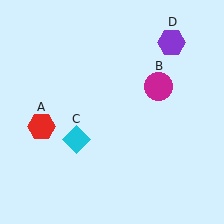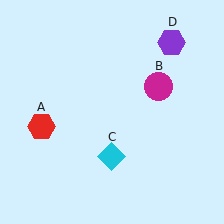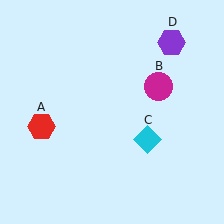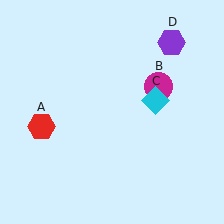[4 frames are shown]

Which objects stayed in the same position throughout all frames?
Red hexagon (object A) and magenta circle (object B) and purple hexagon (object D) remained stationary.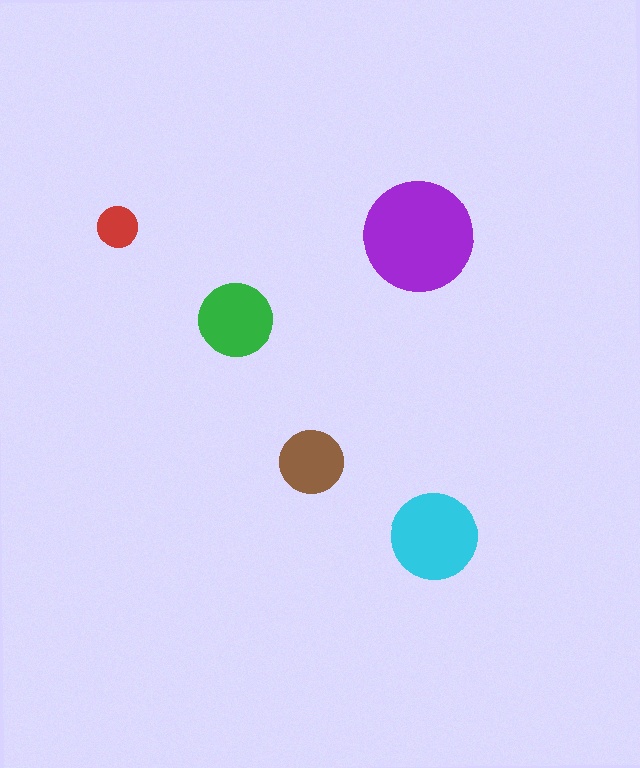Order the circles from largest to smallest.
the purple one, the cyan one, the green one, the brown one, the red one.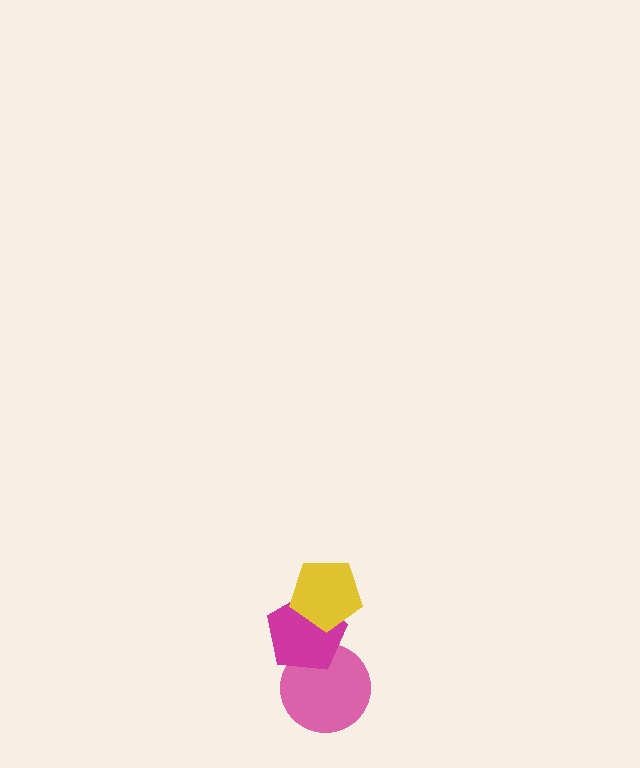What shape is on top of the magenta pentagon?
The yellow pentagon is on top of the magenta pentagon.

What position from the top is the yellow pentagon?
The yellow pentagon is 1st from the top.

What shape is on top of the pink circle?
The magenta pentagon is on top of the pink circle.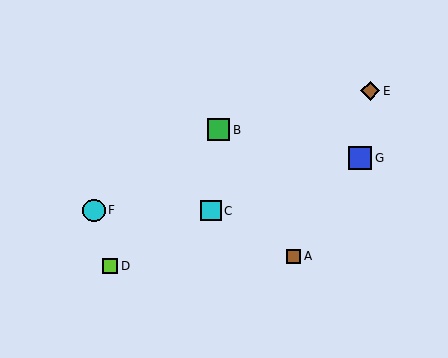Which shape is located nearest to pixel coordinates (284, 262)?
The brown square (labeled A) at (294, 256) is nearest to that location.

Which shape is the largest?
The blue square (labeled G) is the largest.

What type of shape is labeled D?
Shape D is a lime square.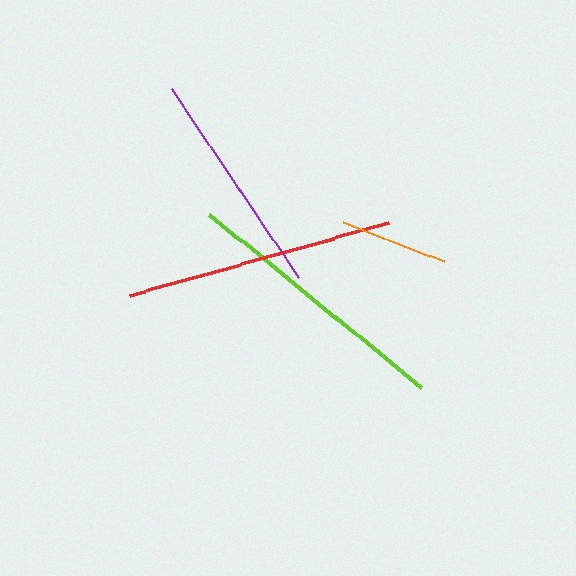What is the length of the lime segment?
The lime segment is approximately 273 pixels long.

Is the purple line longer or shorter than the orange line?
The purple line is longer than the orange line.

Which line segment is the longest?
The lime line is the longest at approximately 273 pixels.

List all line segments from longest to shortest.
From longest to shortest: lime, red, purple, orange.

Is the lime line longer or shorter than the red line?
The lime line is longer than the red line.